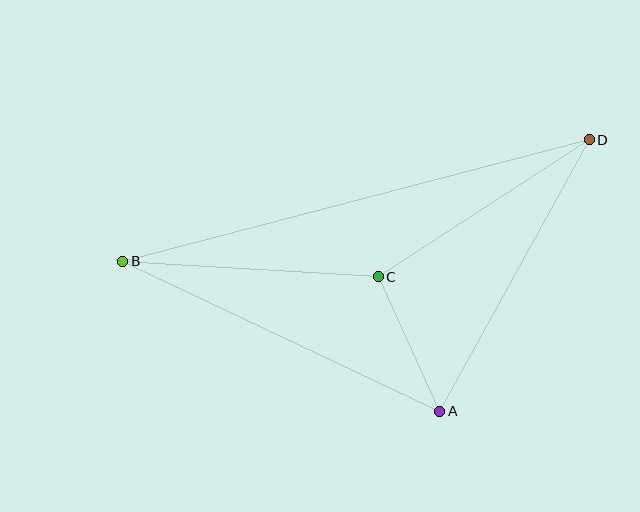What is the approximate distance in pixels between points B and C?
The distance between B and C is approximately 256 pixels.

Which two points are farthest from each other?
Points B and D are farthest from each other.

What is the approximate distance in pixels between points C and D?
The distance between C and D is approximately 252 pixels.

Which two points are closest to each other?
Points A and C are closest to each other.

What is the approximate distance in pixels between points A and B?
The distance between A and B is approximately 351 pixels.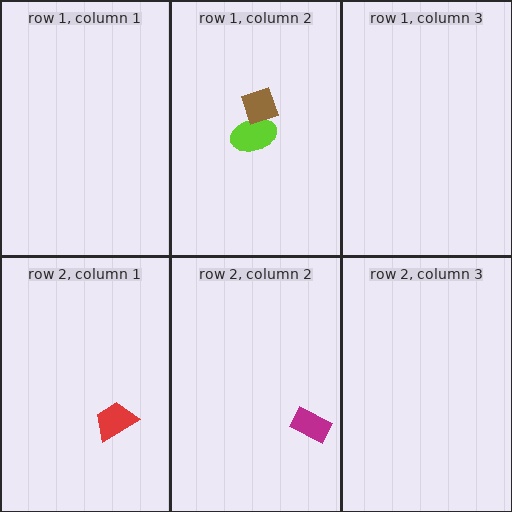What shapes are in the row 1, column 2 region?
The lime ellipse, the brown diamond.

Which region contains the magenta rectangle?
The row 2, column 2 region.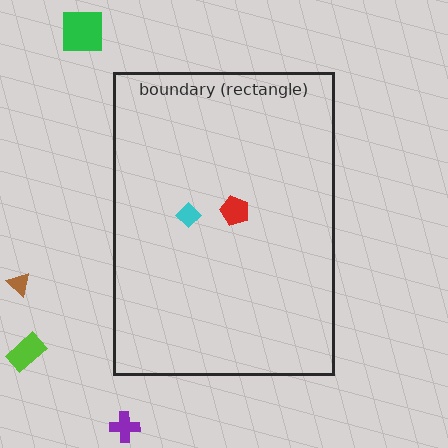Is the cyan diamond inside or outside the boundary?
Inside.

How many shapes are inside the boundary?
2 inside, 4 outside.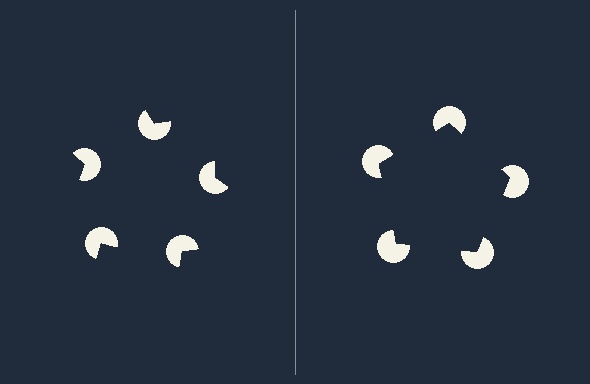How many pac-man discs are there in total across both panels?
10 — 5 on each side.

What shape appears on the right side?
An illusory pentagon.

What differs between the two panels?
The pac-man discs are positioned identically on both sides; only the wedge orientations differ. On the right they align to a pentagon; on the left they are misaligned.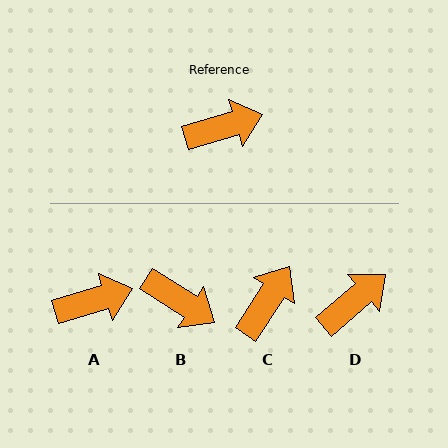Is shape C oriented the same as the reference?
No, it is off by about 40 degrees.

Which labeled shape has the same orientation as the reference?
A.